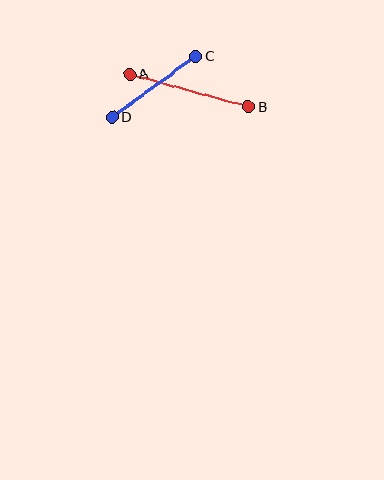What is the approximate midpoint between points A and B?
The midpoint is at approximately (189, 90) pixels.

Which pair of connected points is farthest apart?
Points A and B are farthest apart.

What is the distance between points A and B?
The distance is approximately 123 pixels.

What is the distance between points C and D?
The distance is approximately 103 pixels.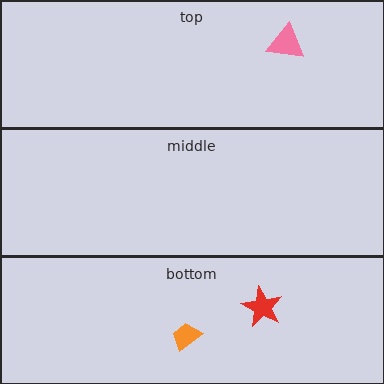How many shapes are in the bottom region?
2.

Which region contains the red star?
The bottom region.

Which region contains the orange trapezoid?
The bottom region.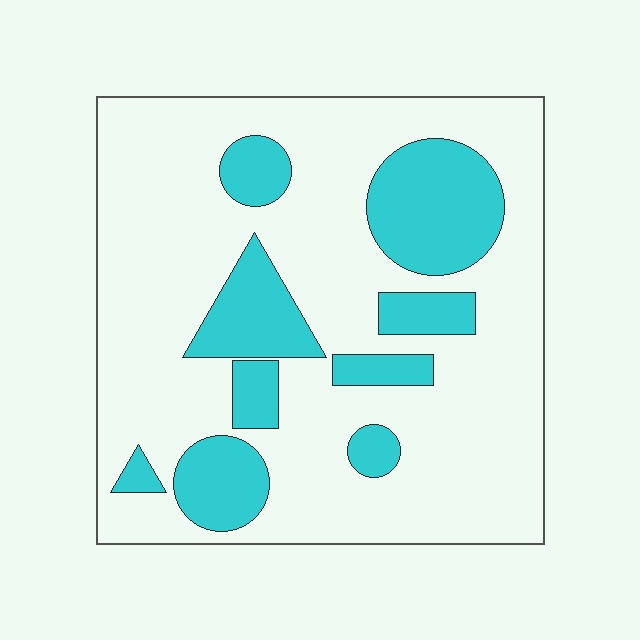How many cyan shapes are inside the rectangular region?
9.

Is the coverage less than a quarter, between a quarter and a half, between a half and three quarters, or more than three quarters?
Less than a quarter.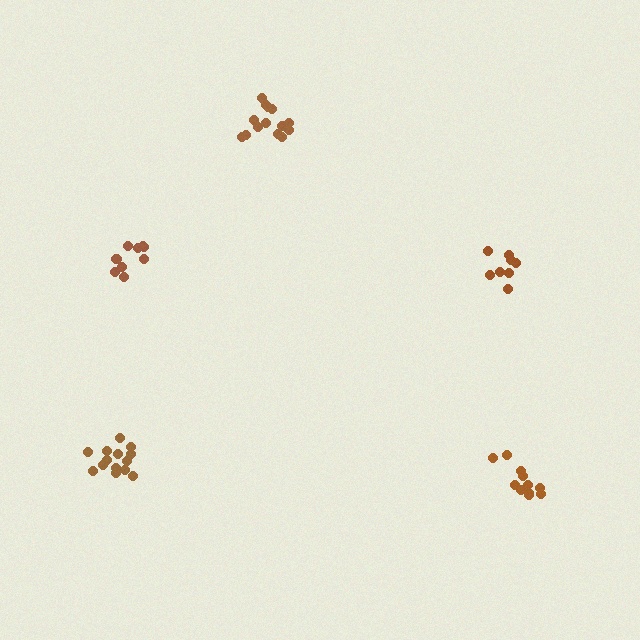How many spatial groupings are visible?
There are 5 spatial groupings.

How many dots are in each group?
Group 1: 10 dots, Group 2: 14 dots, Group 3: 8 dots, Group 4: 14 dots, Group 5: 11 dots (57 total).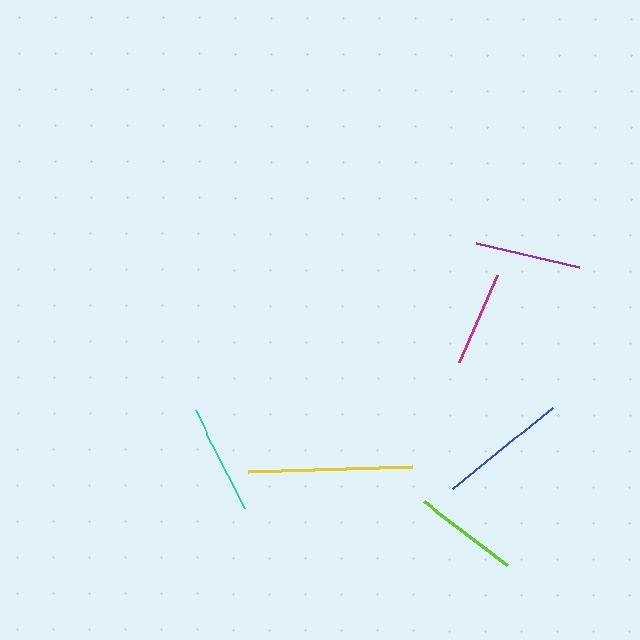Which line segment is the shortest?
The magenta line is the shortest at approximately 95 pixels.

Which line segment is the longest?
The yellow line is the longest at approximately 163 pixels.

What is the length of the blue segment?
The blue segment is approximately 127 pixels long.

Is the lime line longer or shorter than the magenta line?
The lime line is longer than the magenta line.